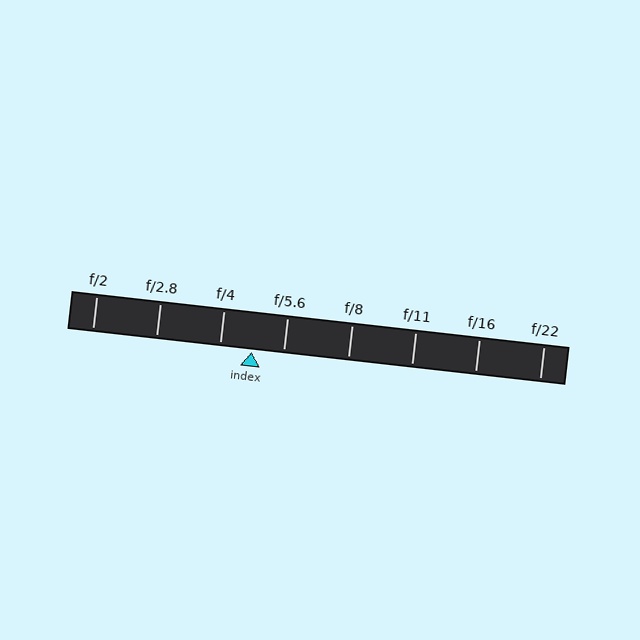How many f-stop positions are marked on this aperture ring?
There are 8 f-stop positions marked.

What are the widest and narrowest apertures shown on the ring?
The widest aperture shown is f/2 and the narrowest is f/22.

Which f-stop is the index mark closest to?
The index mark is closest to f/4.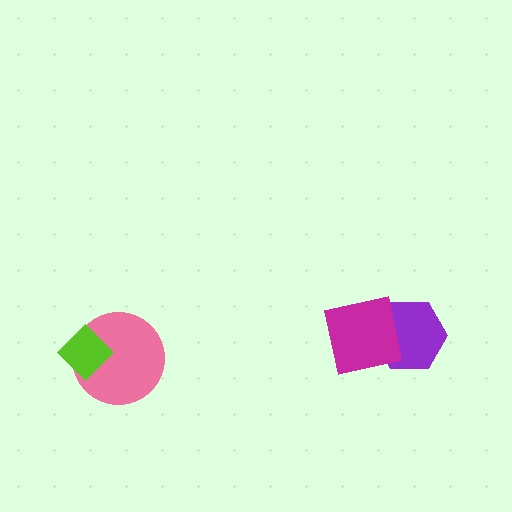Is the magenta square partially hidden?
No, no other shape covers it.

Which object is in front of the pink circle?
The lime diamond is in front of the pink circle.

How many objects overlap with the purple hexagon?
1 object overlaps with the purple hexagon.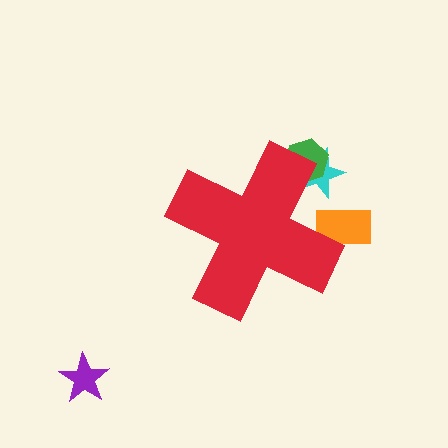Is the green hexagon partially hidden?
Yes, the green hexagon is partially hidden behind the red cross.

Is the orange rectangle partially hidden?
Yes, the orange rectangle is partially hidden behind the red cross.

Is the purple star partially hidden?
No, the purple star is fully visible.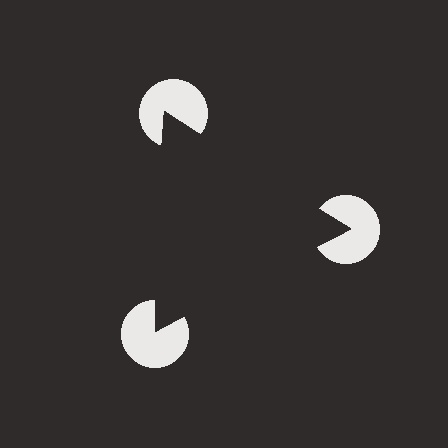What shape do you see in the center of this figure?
An illusory triangle — its edges are inferred from the aligned wedge cuts in the pac-man discs, not physically drawn.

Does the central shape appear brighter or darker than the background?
It typically appears slightly darker than the background, even though no actual brightness change is drawn.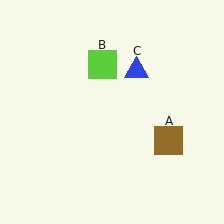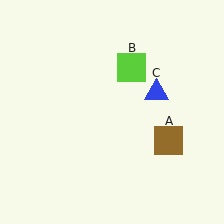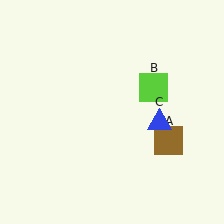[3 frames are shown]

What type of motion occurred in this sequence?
The lime square (object B), blue triangle (object C) rotated clockwise around the center of the scene.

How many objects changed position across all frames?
2 objects changed position: lime square (object B), blue triangle (object C).